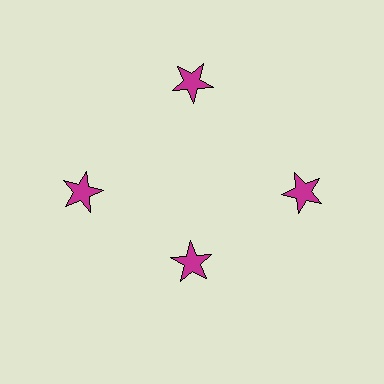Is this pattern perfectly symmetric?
No. The 4 magenta stars are arranged in a ring, but one element near the 6 o'clock position is pulled inward toward the center, breaking the 4-fold rotational symmetry.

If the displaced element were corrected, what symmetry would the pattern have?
It would have 4-fold rotational symmetry — the pattern would map onto itself every 90 degrees.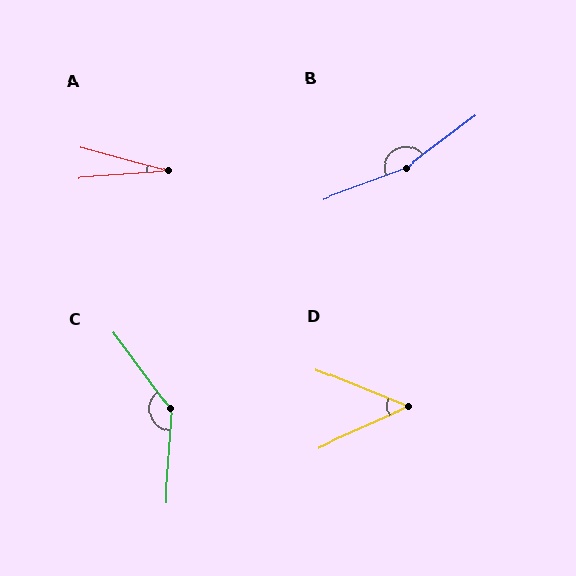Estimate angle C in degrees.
Approximately 140 degrees.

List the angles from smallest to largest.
A (19°), D (46°), C (140°), B (163°).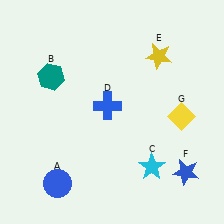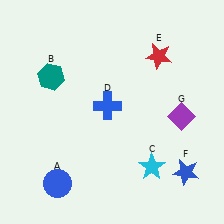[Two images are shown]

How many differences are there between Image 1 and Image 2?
There are 2 differences between the two images.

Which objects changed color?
E changed from yellow to red. G changed from yellow to purple.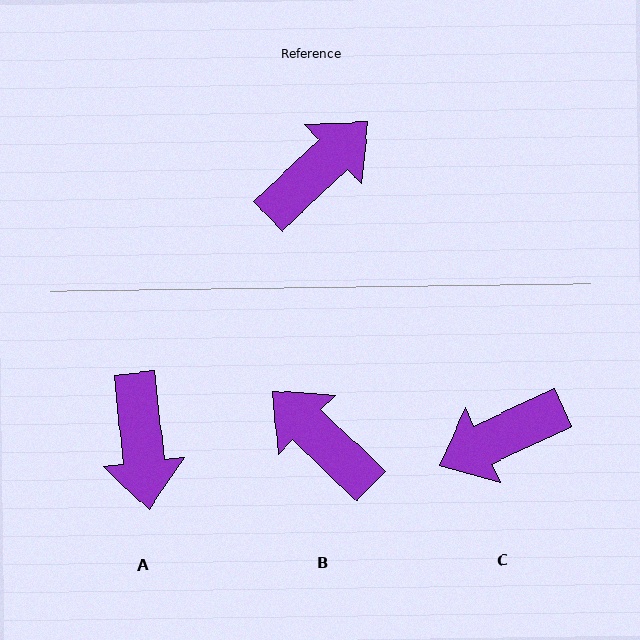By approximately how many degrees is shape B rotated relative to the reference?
Approximately 92 degrees counter-clockwise.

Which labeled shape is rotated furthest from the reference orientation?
C, about 161 degrees away.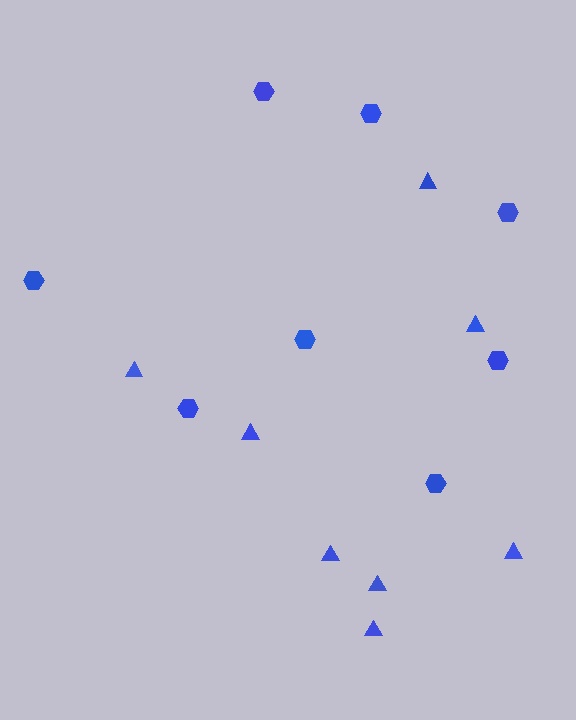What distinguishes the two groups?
There are 2 groups: one group of hexagons (8) and one group of triangles (8).